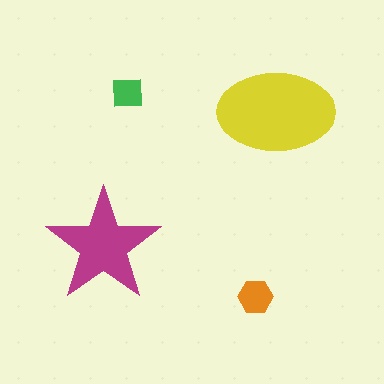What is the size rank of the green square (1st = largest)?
4th.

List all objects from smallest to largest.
The green square, the orange hexagon, the magenta star, the yellow ellipse.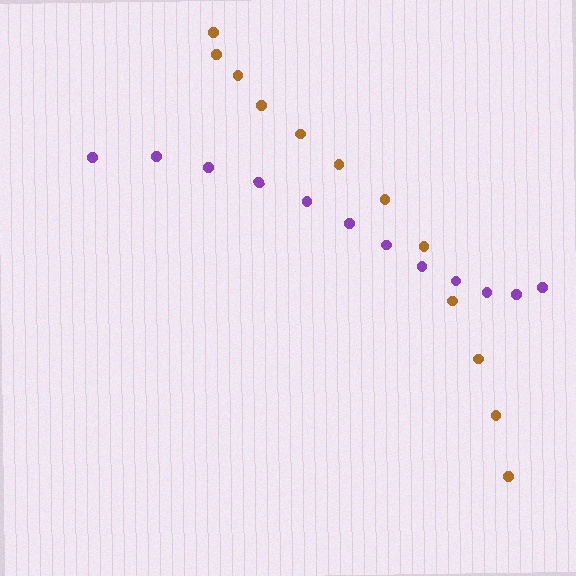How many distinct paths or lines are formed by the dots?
There are 2 distinct paths.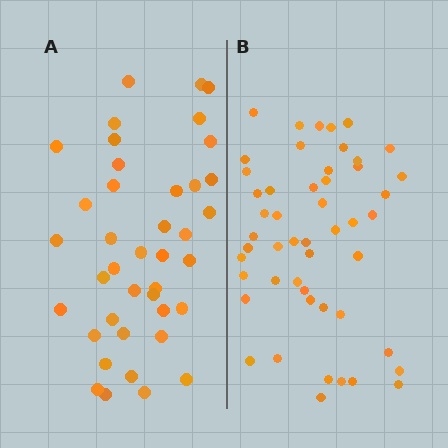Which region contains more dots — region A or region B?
Region B (the right region) has more dots.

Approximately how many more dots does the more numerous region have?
Region B has roughly 10 or so more dots than region A.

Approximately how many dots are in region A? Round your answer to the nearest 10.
About 40 dots.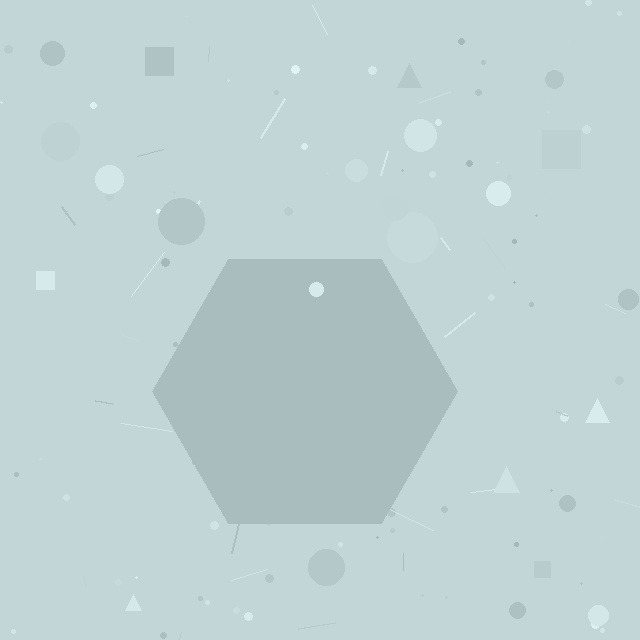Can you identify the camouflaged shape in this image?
The camouflaged shape is a hexagon.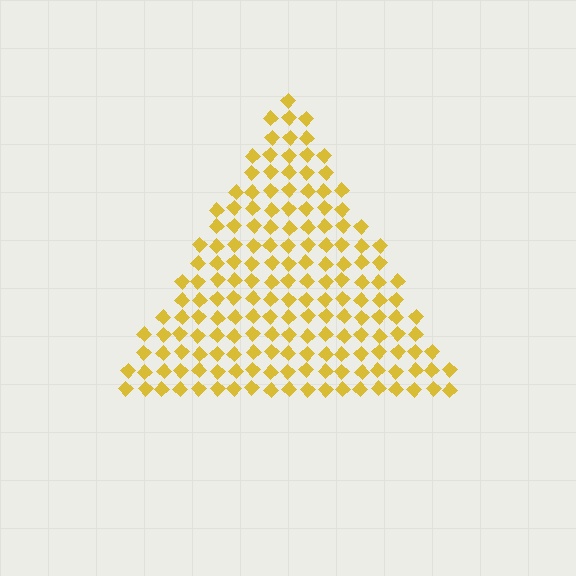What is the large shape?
The large shape is a triangle.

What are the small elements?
The small elements are diamonds.